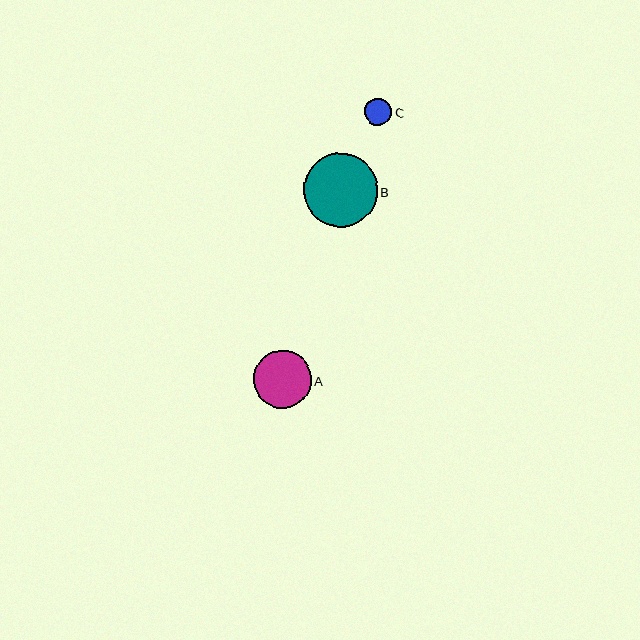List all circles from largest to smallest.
From largest to smallest: B, A, C.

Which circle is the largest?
Circle B is the largest with a size of approximately 74 pixels.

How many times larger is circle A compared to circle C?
Circle A is approximately 2.1 times the size of circle C.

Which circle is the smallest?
Circle C is the smallest with a size of approximately 27 pixels.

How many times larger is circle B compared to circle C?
Circle B is approximately 2.7 times the size of circle C.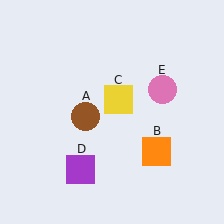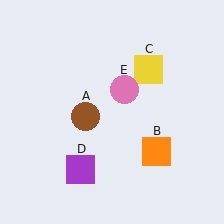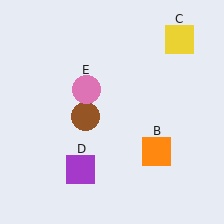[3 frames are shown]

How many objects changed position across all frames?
2 objects changed position: yellow square (object C), pink circle (object E).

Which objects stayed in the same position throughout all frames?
Brown circle (object A) and orange square (object B) and purple square (object D) remained stationary.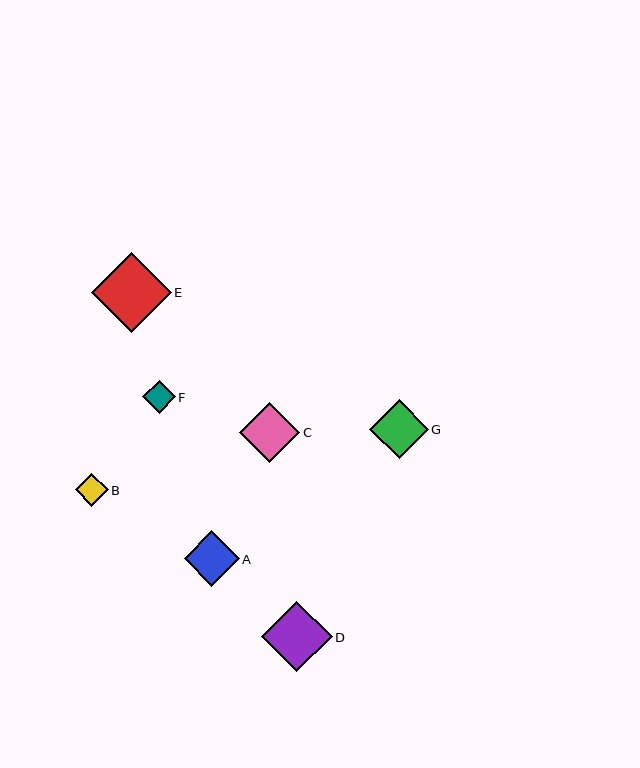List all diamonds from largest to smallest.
From largest to smallest: E, D, C, G, A, B, F.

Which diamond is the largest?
Diamond E is the largest with a size of approximately 80 pixels.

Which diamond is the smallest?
Diamond F is the smallest with a size of approximately 33 pixels.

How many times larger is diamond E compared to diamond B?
Diamond E is approximately 2.4 times the size of diamond B.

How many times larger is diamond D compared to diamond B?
Diamond D is approximately 2.1 times the size of diamond B.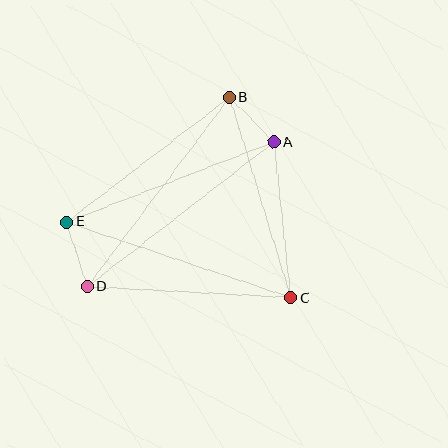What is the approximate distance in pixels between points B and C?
The distance between B and C is approximately 210 pixels.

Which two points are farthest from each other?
Points C and E are farthest from each other.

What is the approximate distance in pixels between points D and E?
The distance between D and E is approximately 68 pixels.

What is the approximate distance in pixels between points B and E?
The distance between B and E is approximately 205 pixels.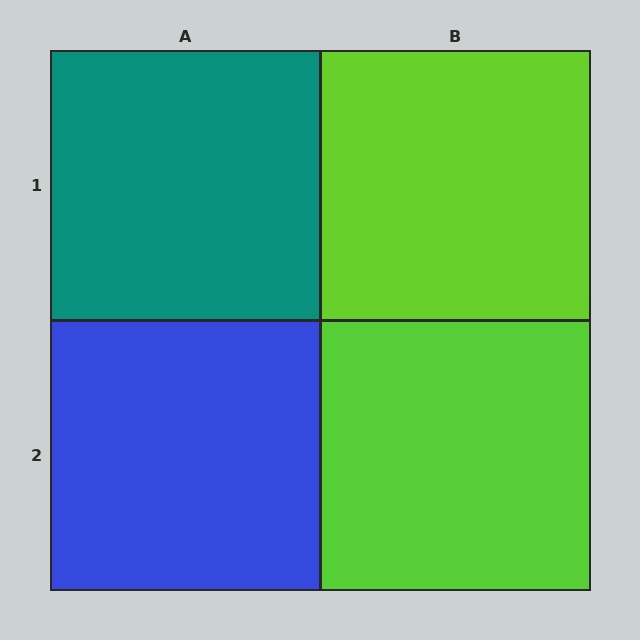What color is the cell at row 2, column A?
Blue.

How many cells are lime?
2 cells are lime.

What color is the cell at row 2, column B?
Lime.